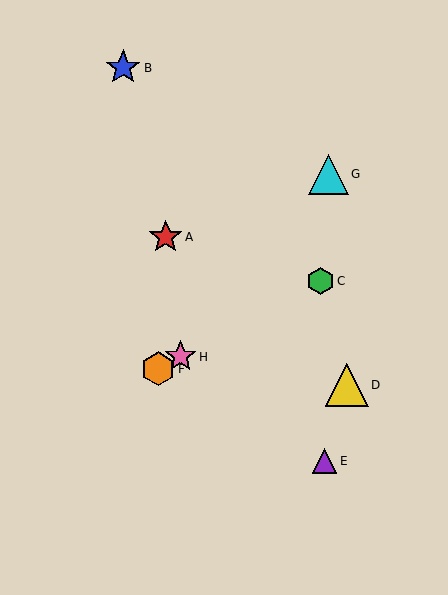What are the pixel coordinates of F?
Object F is at (158, 369).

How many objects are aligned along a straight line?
3 objects (C, F, H) are aligned along a straight line.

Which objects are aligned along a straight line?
Objects C, F, H are aligned along a straight line.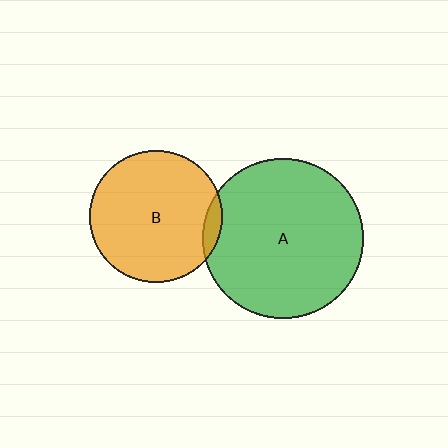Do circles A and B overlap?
Yes.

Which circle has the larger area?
Circle A (green).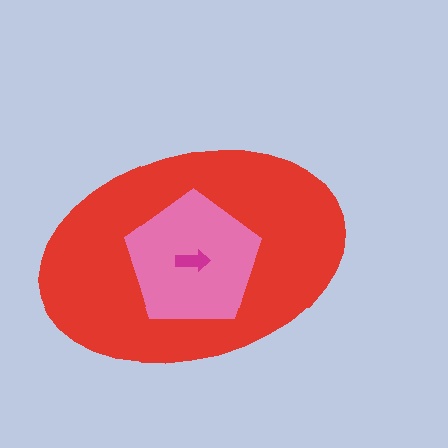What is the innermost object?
The magenta arrow.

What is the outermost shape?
The red ellipse.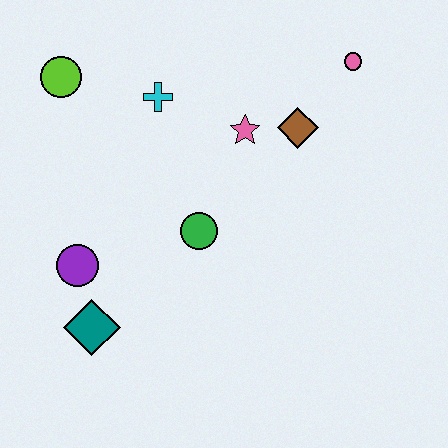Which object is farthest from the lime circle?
The pink circle is farthest from the lime circle.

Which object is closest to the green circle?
The pink star is closest to the green circle.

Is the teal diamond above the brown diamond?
No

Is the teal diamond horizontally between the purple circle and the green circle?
Yes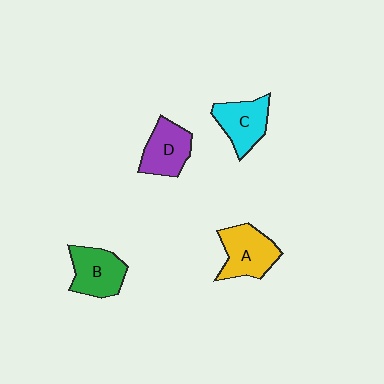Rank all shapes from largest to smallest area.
From largest to smallest: A (yellow), B (green), C (cyan), D (purple).